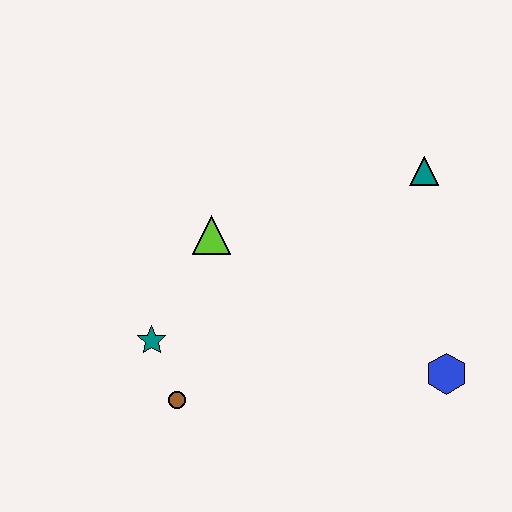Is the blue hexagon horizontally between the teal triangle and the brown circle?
No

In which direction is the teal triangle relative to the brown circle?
The teal triangle is to the right of the brown circle.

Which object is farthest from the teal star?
The teal triangle is farthest from the teal star.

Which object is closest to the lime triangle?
The teal star is closest to the lime triangle.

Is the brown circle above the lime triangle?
No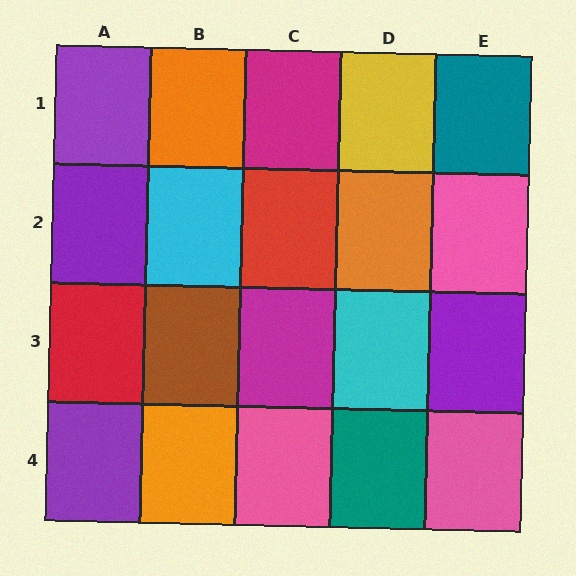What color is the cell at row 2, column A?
Purple.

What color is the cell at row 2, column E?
Pink.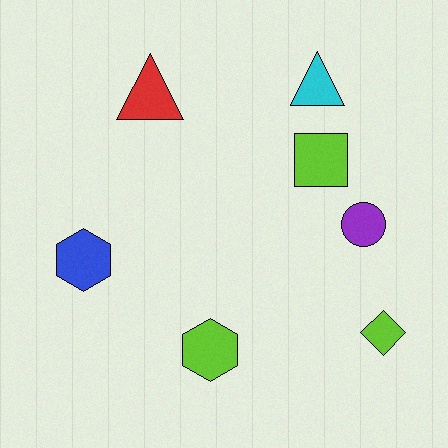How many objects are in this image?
There are 7 objects.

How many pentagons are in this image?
There are no pentagons.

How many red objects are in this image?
There is 1 red object.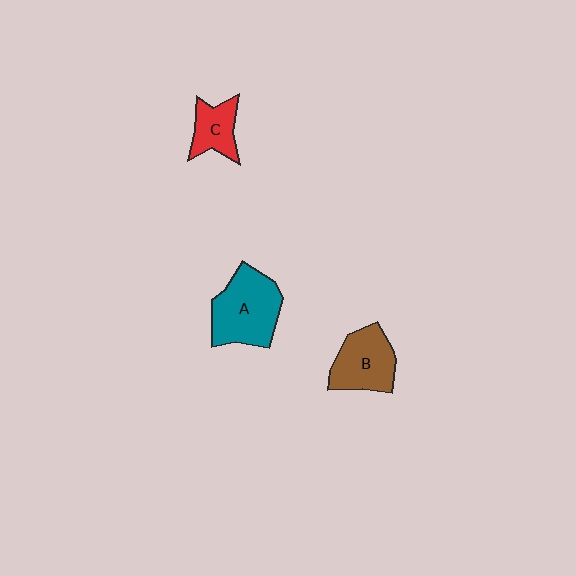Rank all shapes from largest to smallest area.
From largest to smallest: A (teal), B (brown), C (red).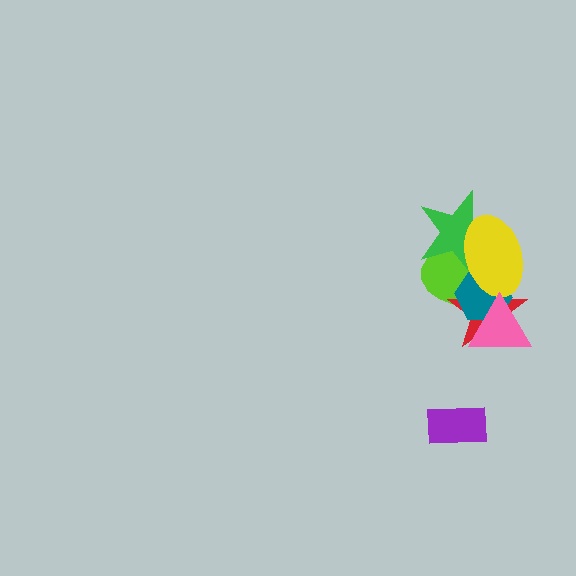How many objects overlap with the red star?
4 objects overlap with the red star.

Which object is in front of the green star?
The yellow ellipse is in front of the green star.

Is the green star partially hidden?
Yes, it is partially covered by another shape.